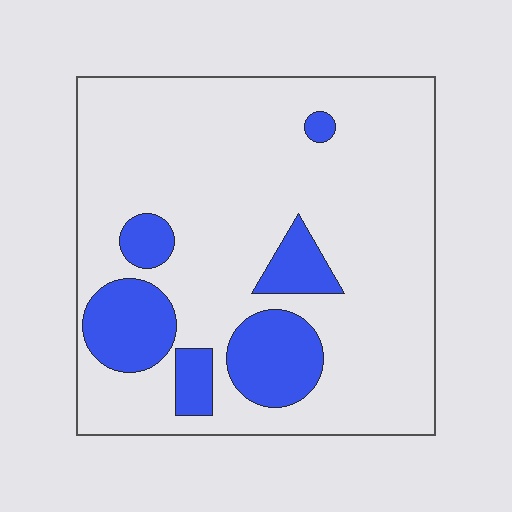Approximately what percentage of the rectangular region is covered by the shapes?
Approximately 20%.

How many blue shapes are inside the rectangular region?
6.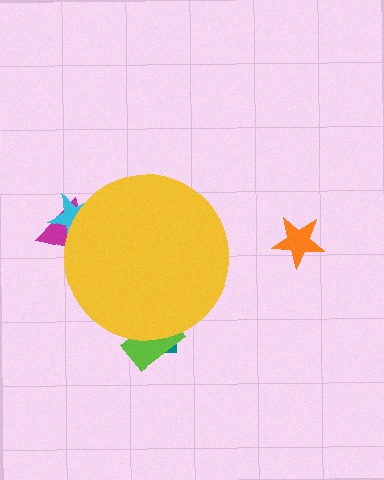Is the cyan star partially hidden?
Yes, the cyan star is partially hidden behind the yellow circle.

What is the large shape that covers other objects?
A yellow circle.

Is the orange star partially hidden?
No, the orange star is fully visible.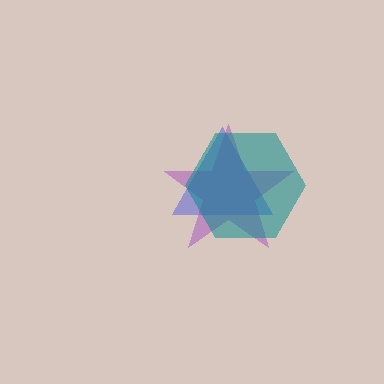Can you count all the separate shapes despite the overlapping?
Yes, there are 3 separate shapes.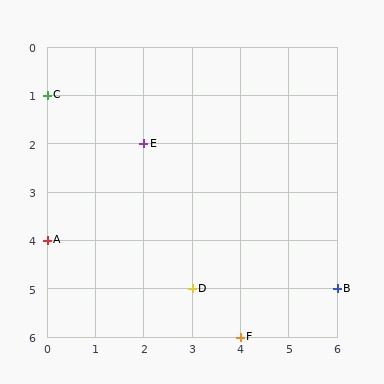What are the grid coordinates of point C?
Point C is at grid coordinates (0, 1).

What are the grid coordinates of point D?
Point D is at grid coordinates (3, 5).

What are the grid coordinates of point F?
Point F is at grid coordinates (4, 6).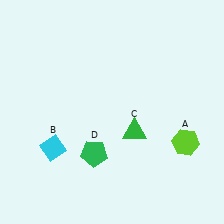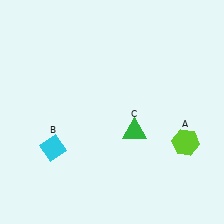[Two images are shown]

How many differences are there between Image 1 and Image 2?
There is 1 difference between the two images.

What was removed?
The green pentagon (D) was removed in Image 2.